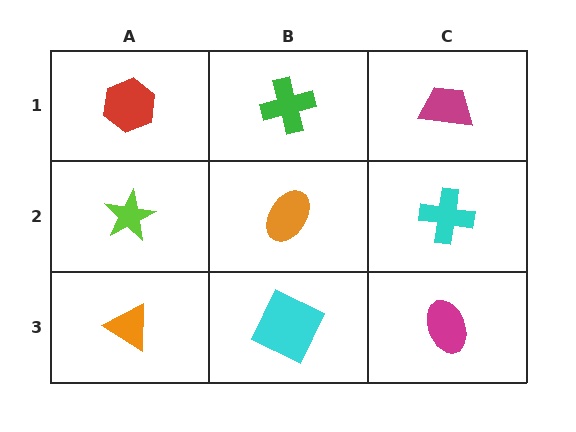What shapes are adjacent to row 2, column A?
A red hexagon (row 1, column A), an orange triangle (row 3, column A), an orange ellipse (row 2, column B).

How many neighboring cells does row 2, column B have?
4.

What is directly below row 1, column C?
A cyan cross.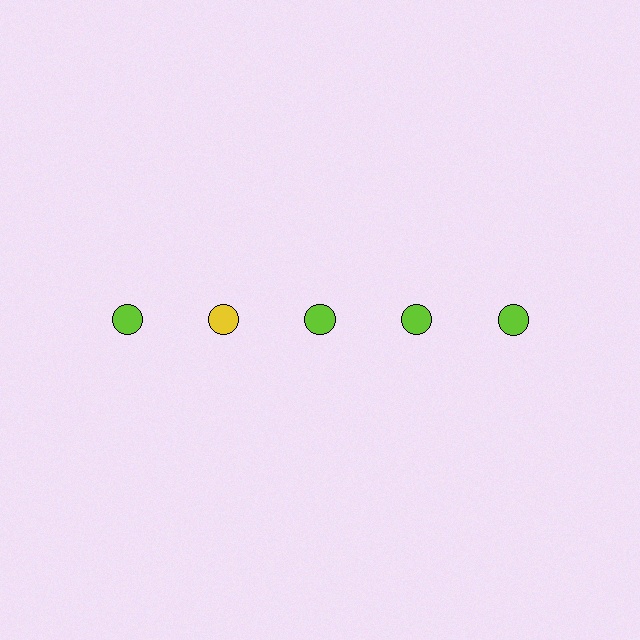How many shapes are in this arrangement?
There are 5 shapes arranged in a grid pattern.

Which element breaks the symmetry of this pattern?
The yellow circle in the top row, second from left column breaks the symmetry. All other shapes are lime circles.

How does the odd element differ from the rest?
It has a different color: yellow instead of lime.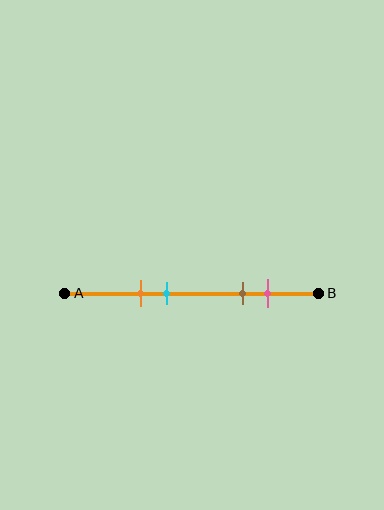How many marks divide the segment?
There are 4 marks dividing the segment.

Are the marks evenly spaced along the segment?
No, the marks are not evenly spaced.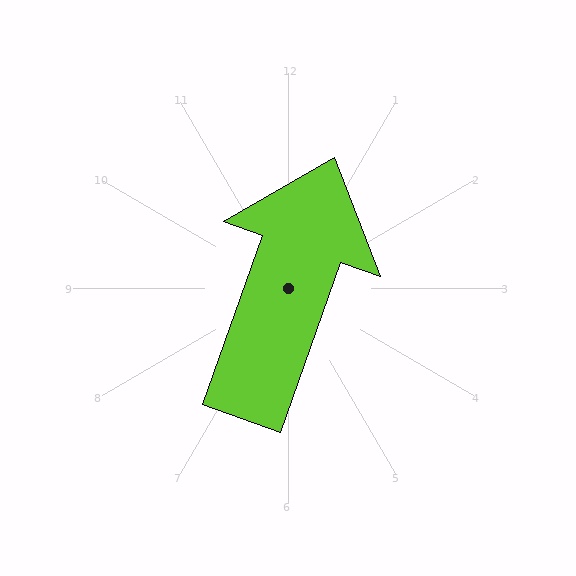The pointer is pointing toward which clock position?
Roughly 1 o'clock.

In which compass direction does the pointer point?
North.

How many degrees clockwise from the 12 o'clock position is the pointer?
Approximately 20 degrees.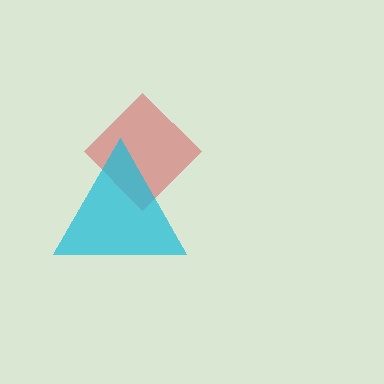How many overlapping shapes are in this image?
There are 2 overlapping shapes in the image.